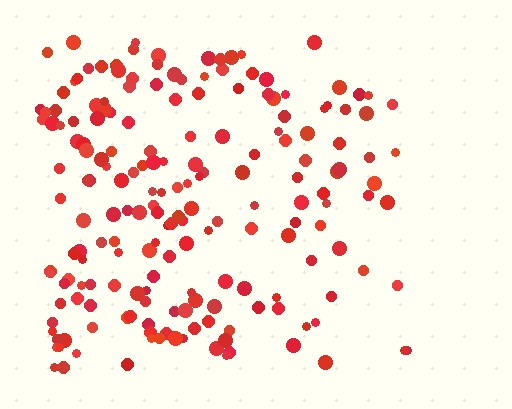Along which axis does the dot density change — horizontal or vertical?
Horizontal.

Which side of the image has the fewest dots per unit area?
The right.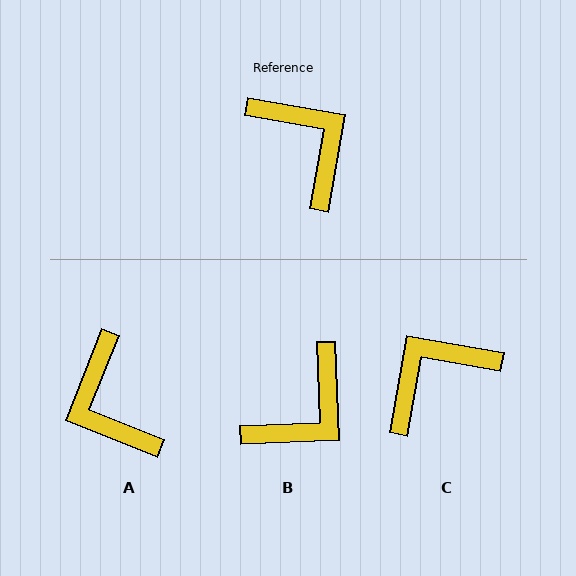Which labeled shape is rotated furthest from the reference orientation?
A, about 168 degrees away.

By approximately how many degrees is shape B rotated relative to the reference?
Approximately 78 degrees clockwise.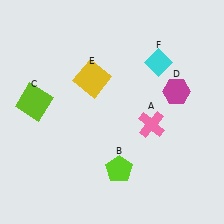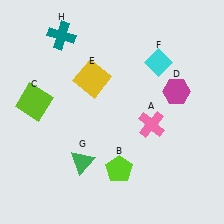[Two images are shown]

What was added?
A green triangle (G), a teal cross (H) were added in Image 2.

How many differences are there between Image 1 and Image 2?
There are 2 differences between the two images.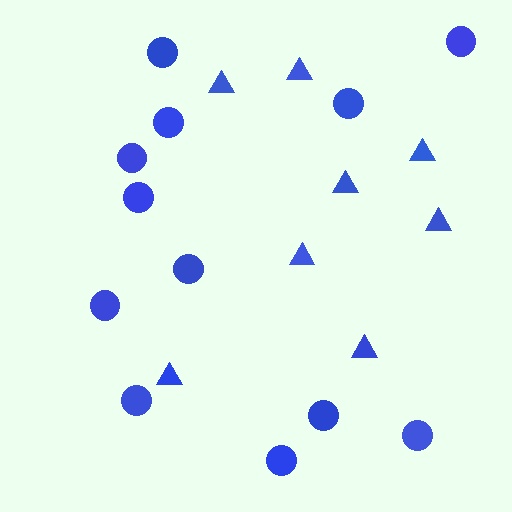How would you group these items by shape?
There are 2 groups: one group of circles (12) and one group of triangles (8).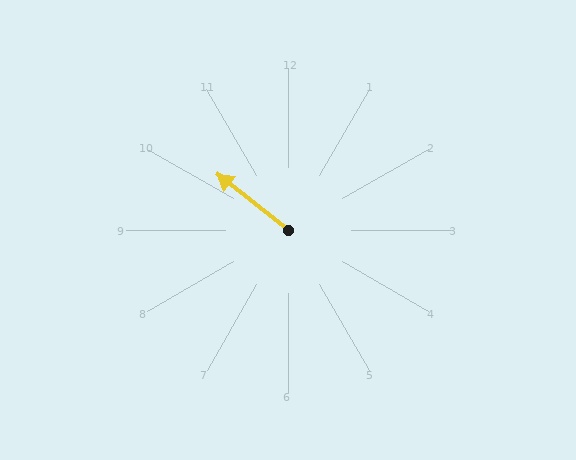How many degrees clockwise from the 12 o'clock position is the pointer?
Approximately 308 degrees.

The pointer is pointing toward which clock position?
Roughly 10 o'clock.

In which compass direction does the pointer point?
Northwest.